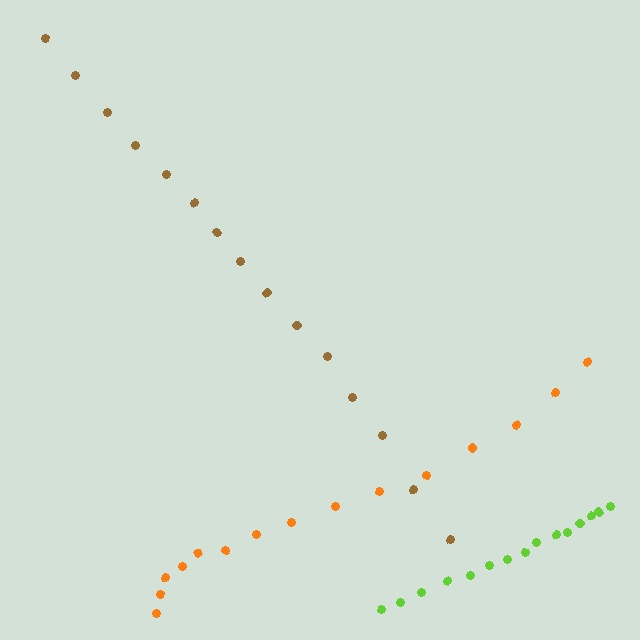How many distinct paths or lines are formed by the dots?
There are 3 distinct paths.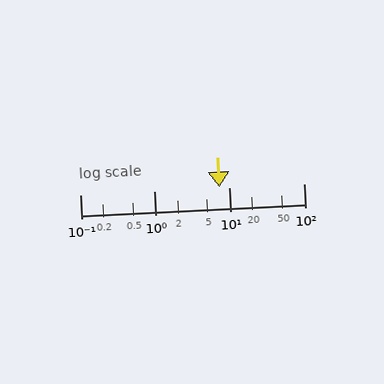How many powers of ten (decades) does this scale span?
The scale spans 3 decades, from 0.1 to 100.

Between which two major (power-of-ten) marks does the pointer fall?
The pointer is between 1 and 10.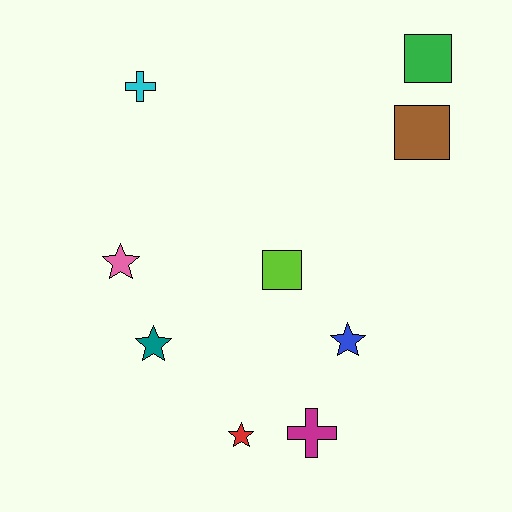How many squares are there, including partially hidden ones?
There are 3 squares.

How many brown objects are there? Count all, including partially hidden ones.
There is 1 brown object.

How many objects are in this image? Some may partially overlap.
There are 9 objects.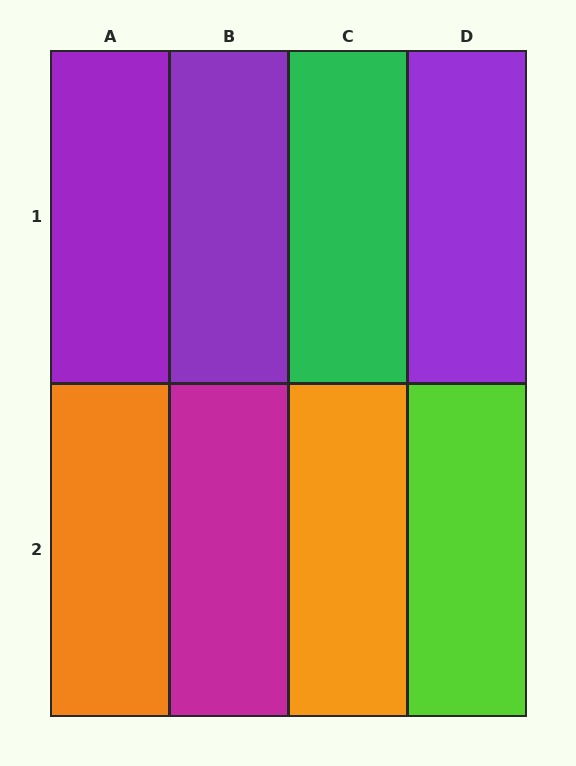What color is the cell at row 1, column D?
Purple.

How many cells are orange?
2 cells are orange.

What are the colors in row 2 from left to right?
Orange, magenta, orange, lime.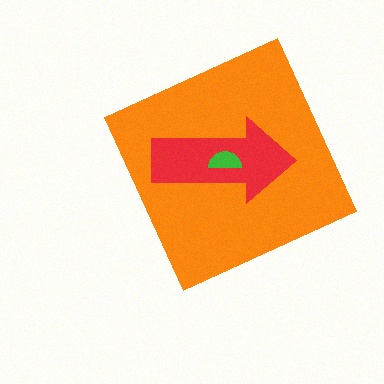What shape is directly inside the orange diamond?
The red arrow.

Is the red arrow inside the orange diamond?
Yes.